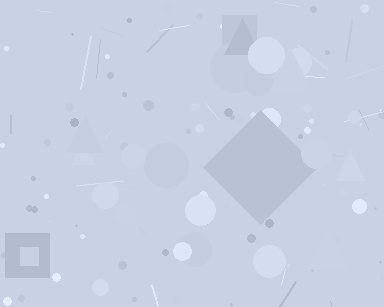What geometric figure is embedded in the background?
A diamond is embedded in the background.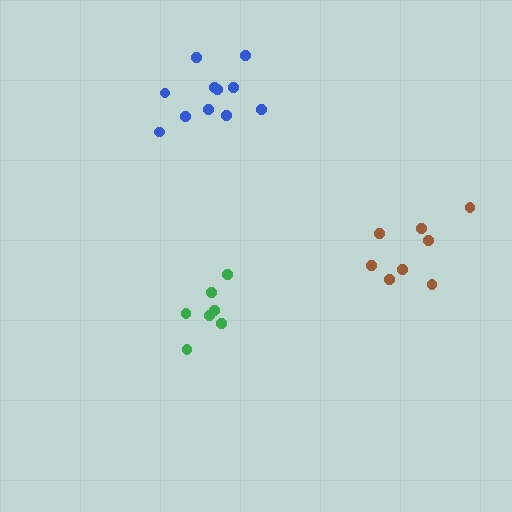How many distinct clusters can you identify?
There are 3 distinct clusters.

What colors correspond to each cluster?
The clusters are colored: green, blue, brown.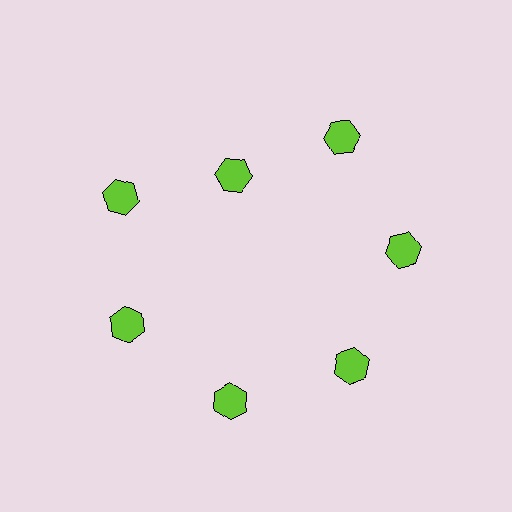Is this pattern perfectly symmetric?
No. The 7 lime hexagons are arranged in a ring, but one element near the 12 o'clock position is pulled inward toward the center, breaking the 7-fold rotational symmetry.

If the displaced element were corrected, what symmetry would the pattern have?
It would have 7-fold rotational symmetry — the pattern would map onto itself every 51 degrees.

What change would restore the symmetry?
The symmetry would be restored by moving it outward, back onto the ring so that all 7 hexagons sit at equal angles and equal distance from the center.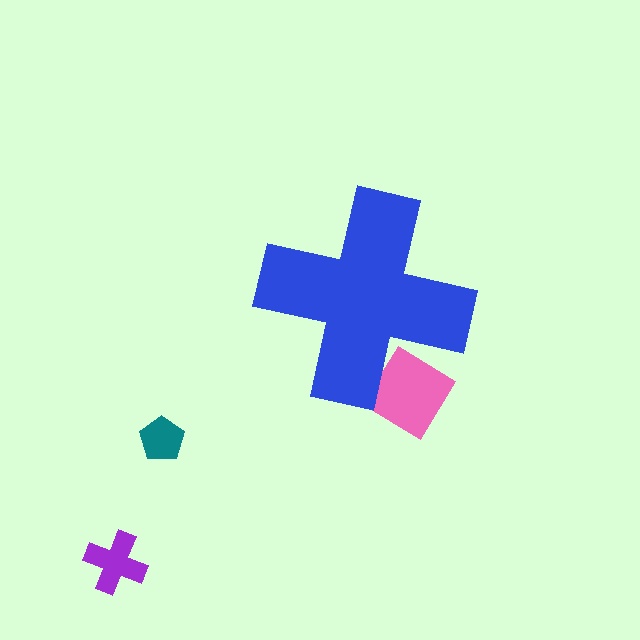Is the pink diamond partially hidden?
Yes, the pink diamond is partially hidden behind the blue cross.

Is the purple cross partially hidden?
No, the purple cross is fully visible.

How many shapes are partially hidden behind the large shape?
1 shape is partially hidden.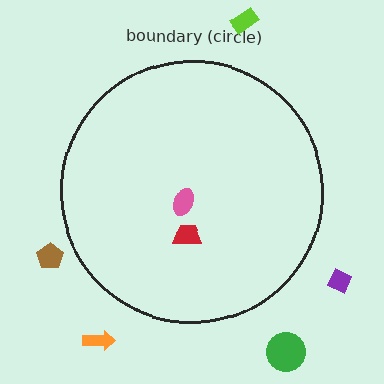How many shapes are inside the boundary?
2 inside, 5 outside.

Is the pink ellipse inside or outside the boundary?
Inside.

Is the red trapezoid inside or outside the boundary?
Inside.